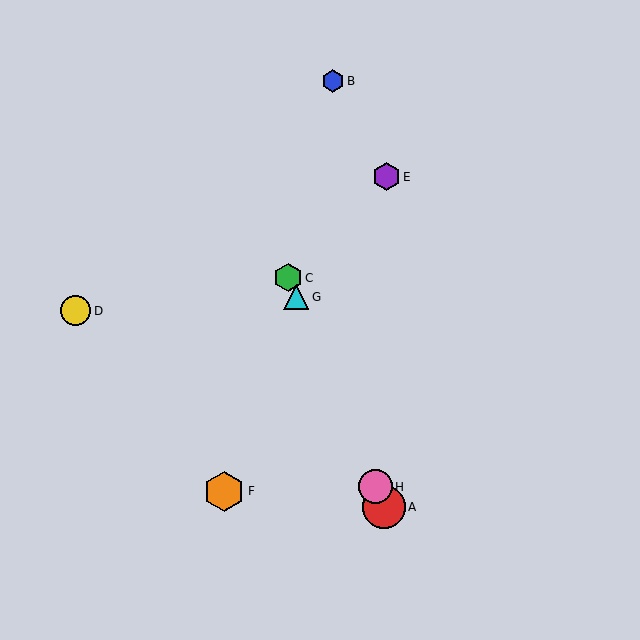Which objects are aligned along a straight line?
Objects A, C, G, H are aligned along a straight line.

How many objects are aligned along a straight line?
4 objects (A, C, G, H) are aligned along a straight line.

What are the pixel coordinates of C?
Object C is at (288, 278).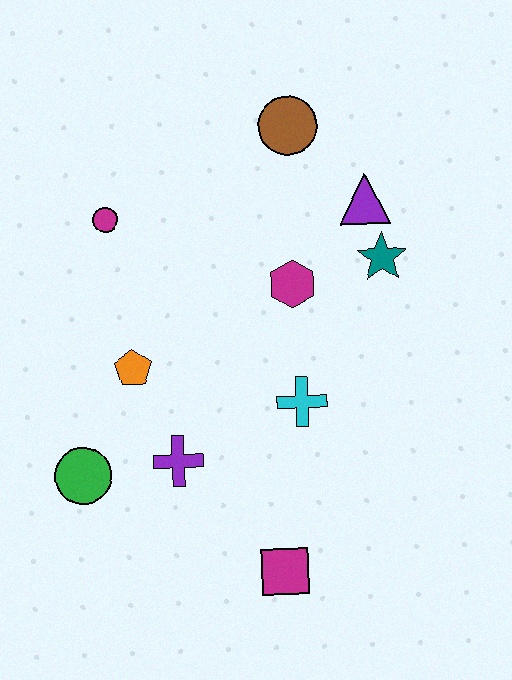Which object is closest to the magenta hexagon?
The teal star is closest to the magenta hexagon.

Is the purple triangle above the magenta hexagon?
Yes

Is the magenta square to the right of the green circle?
Yes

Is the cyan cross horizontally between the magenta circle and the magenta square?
No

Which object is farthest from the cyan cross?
The brown circle is farthest from the cyan cross.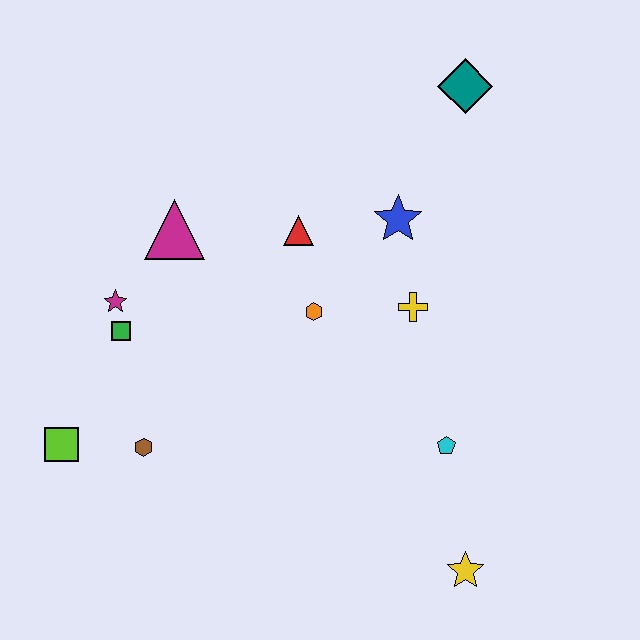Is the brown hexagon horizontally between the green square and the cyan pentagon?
Yes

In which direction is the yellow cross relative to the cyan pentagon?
The yellow cross is above the cyan pentagon.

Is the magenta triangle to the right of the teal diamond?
No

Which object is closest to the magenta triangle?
The magenta star is closest to the magenta triangle.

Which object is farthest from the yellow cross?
The lime square is farthest from the yellow cross.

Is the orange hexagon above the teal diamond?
No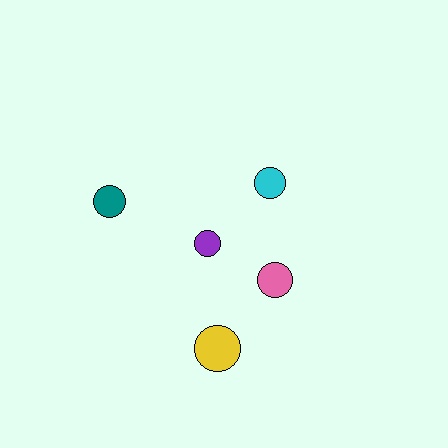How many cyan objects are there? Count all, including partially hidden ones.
There is 1 cyan object.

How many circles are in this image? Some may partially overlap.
There are 5 circles.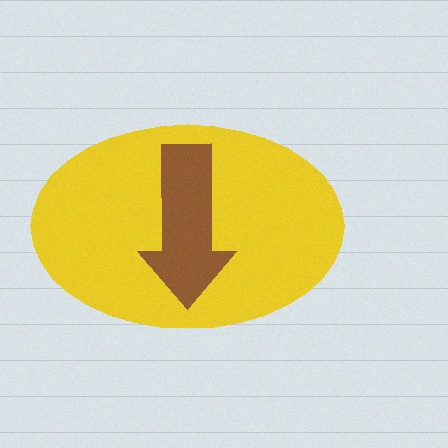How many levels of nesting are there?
2.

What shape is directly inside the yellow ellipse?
The brown arrow.